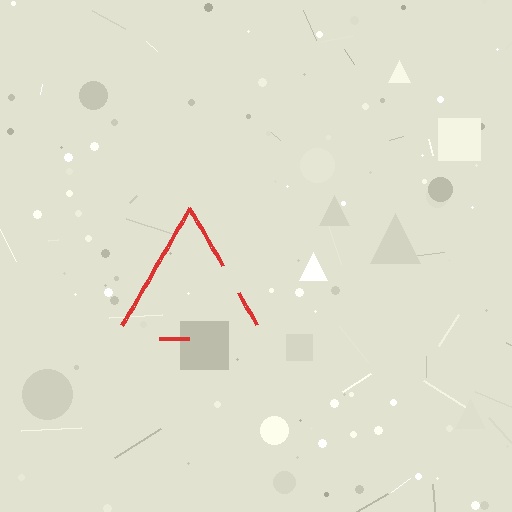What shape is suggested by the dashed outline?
The dashed outline suggests a triangle.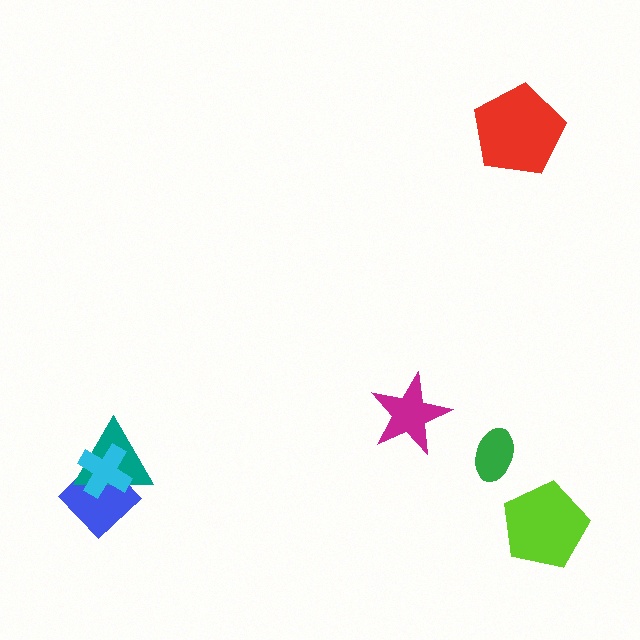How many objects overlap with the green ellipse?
0 objects overlap with the green ellipse.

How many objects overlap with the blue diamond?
2 objects overlap with the blue diamond.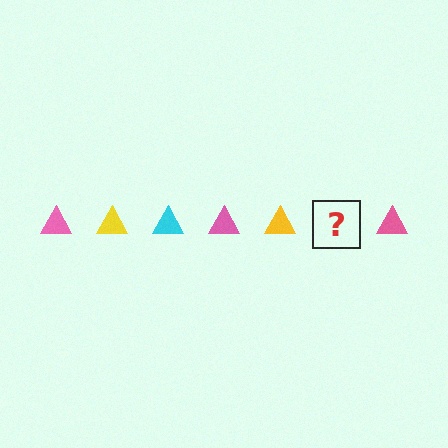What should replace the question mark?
The question mark should be replaced with a cyan triangle.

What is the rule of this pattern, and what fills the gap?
The rule is that the pattern cycles through pink, yellow, cyan triangles. The gap should be filled with a cyan triangle.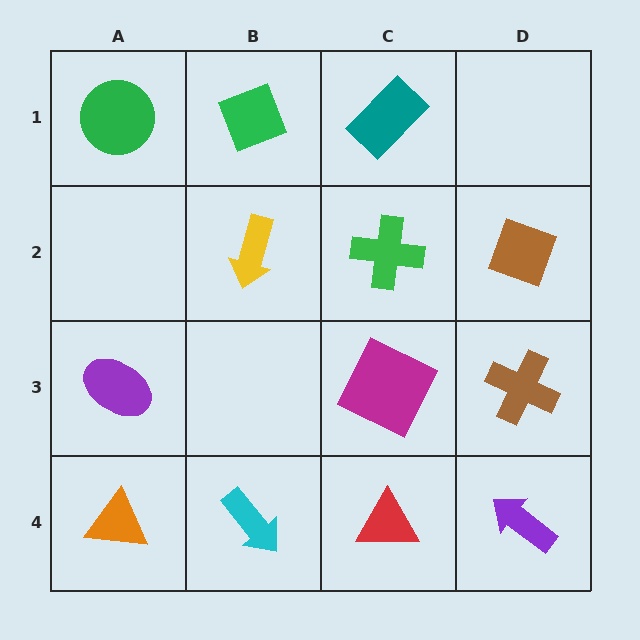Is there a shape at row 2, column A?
No, that cell is empty.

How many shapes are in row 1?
3 shapes.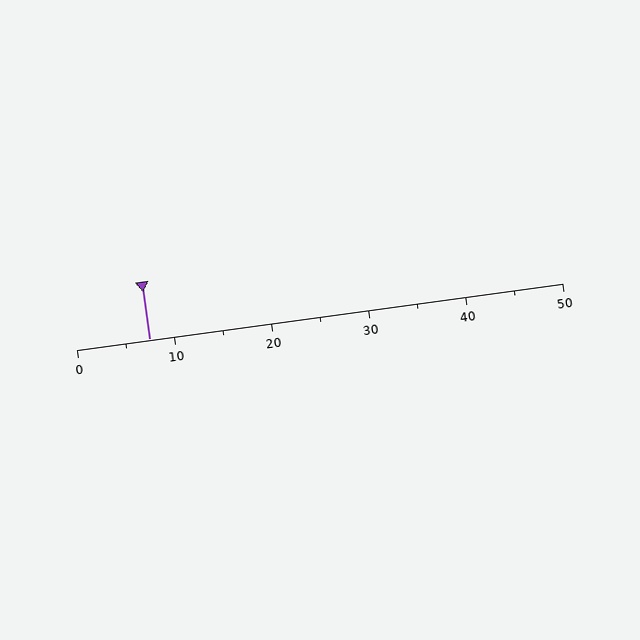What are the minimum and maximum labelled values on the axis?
The axis runs from 0 to 50.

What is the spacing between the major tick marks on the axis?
The major ticks are spaced 10 apart.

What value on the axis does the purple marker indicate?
The marker indicates approximately 7.5.